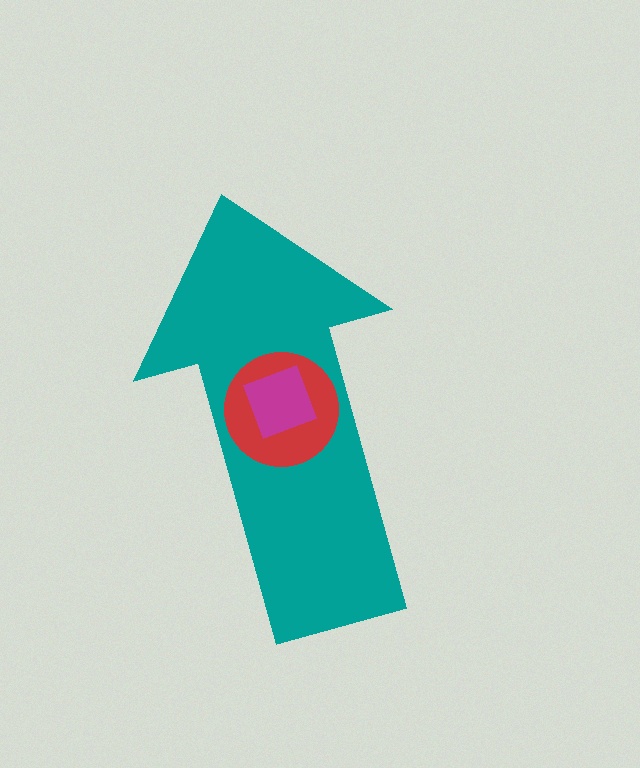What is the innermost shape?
The magenta diamond.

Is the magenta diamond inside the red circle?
Yes.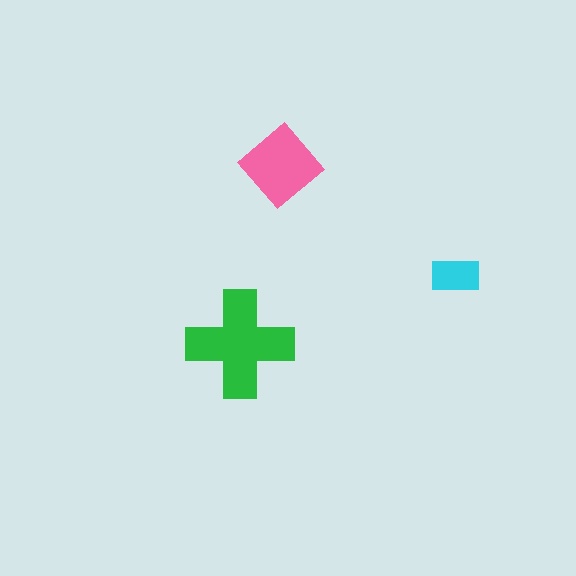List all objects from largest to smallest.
The green cross, the pink diamond, the cyan rectangle.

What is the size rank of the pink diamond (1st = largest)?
2nd.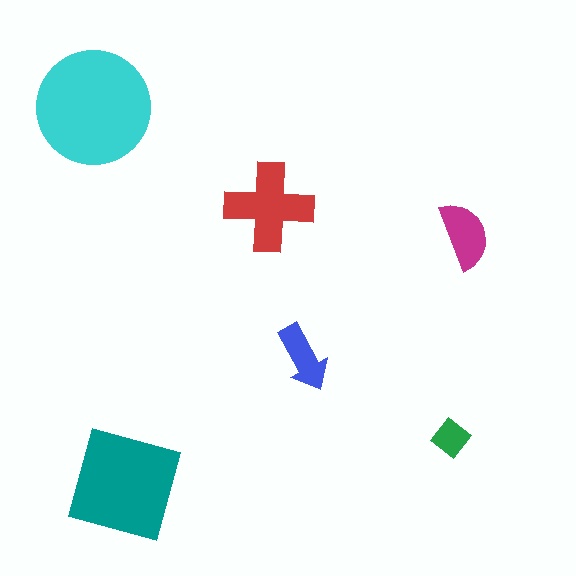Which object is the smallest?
The green diamond.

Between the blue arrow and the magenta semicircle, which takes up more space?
The magenta semicircle.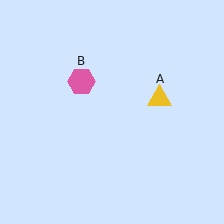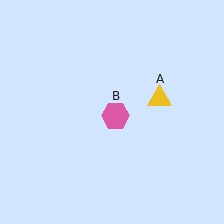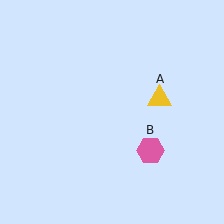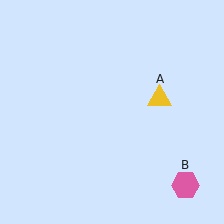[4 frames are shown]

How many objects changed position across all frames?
1 object changed position: pink hexagon (object B).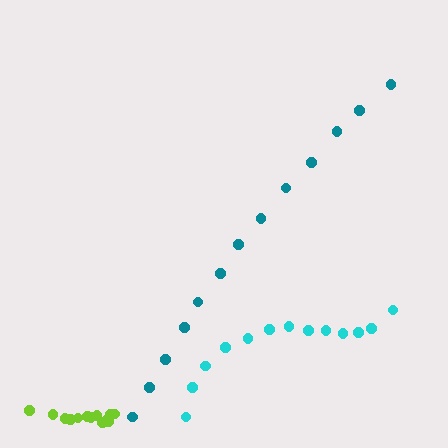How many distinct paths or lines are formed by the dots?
There are 3 distinct paths.